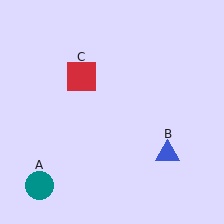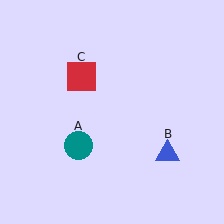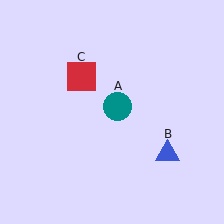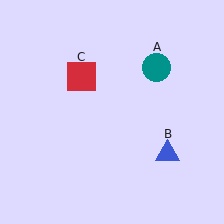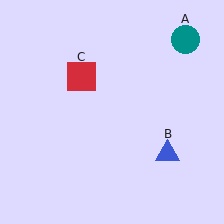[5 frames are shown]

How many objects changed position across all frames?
1 object changed position: teal circle (object A).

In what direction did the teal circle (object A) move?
The teal circle (object A) moved up and to the right.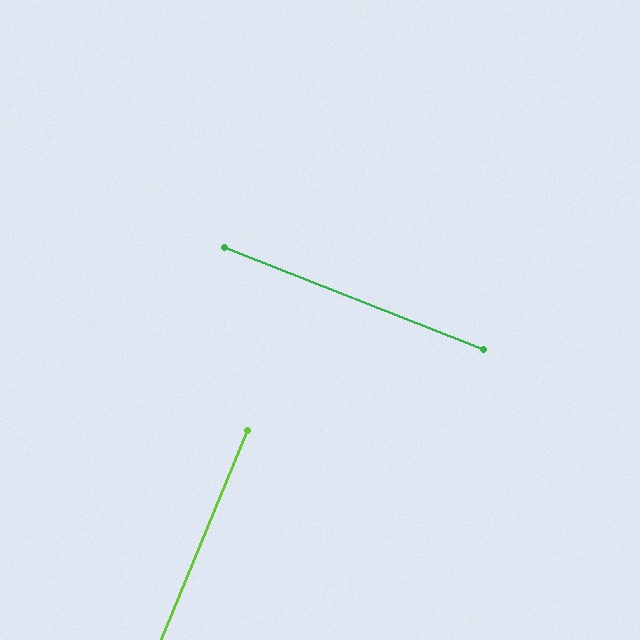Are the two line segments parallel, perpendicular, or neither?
Perpendicular — they meet at approximately 89°.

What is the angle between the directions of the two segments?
Approximately 89 degrees.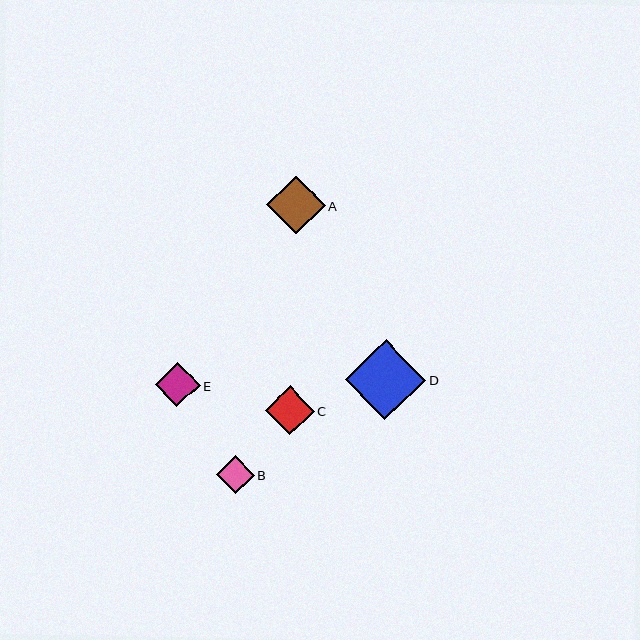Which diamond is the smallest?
Diamond B is the smallest with a size of approximately 38 pixels.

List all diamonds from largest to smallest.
From largest to smallest: D, A, C, E, B.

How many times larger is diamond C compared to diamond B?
Diamond C is approximately 1.3 times the size of diamond B.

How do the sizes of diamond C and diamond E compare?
Diamond C and diamond E are approximately the same size.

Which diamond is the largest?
Diamond D is the largest with a size of approximately 80 pixels.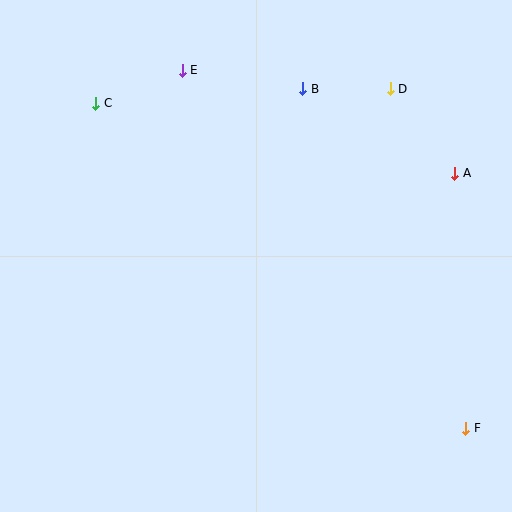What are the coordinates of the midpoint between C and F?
The midpoint between C and F is at (281, 266).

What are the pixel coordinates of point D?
Point D is at (390, 89).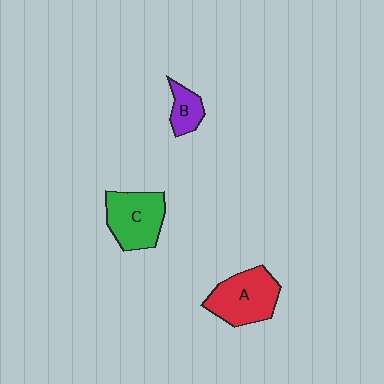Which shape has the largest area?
Shape A (red).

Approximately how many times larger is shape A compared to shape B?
Approximately 2.3 times.